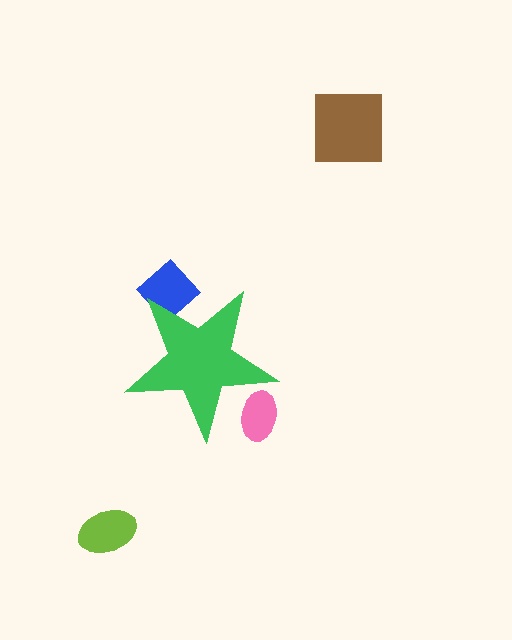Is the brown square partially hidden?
No, the brown square is fully visible.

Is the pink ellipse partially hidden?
Yes, the pink ellipse is partially hidden behind the green star.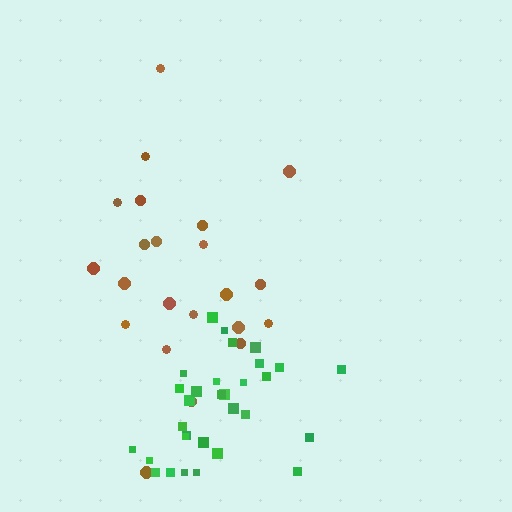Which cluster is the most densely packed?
Green.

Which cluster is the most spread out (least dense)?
Brown.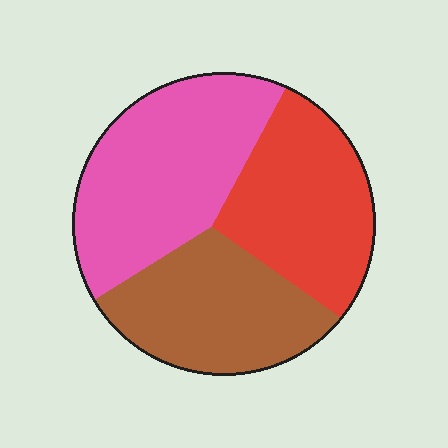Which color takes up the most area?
Pink, at roughly 40%.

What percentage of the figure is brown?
Brown covers 30% of the figure.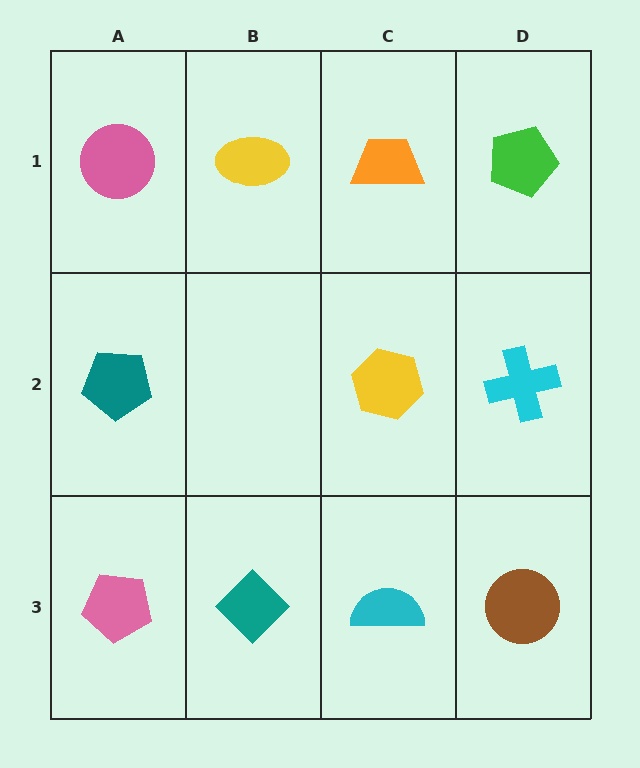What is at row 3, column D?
A brown circle.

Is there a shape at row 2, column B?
No, that cell is empty.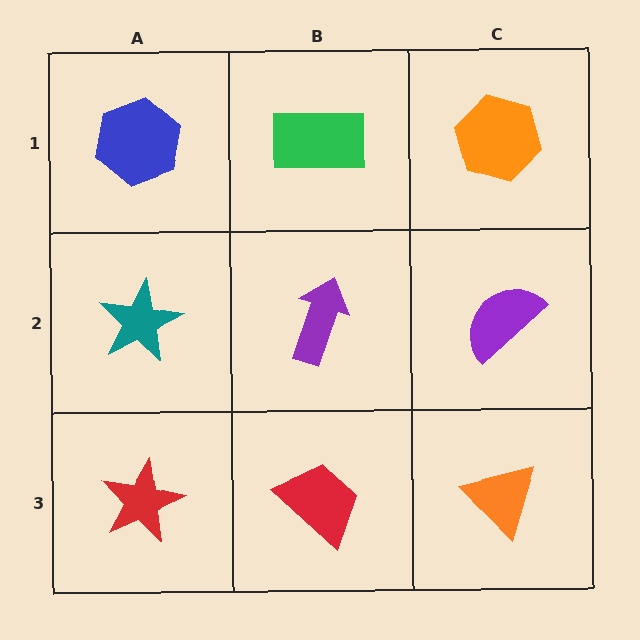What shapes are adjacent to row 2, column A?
A blue hexagon (row 1, column A), a red star (row 3, column A), a purple arrow (row 2, column B).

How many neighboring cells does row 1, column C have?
2.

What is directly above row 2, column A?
A blue hexagon.